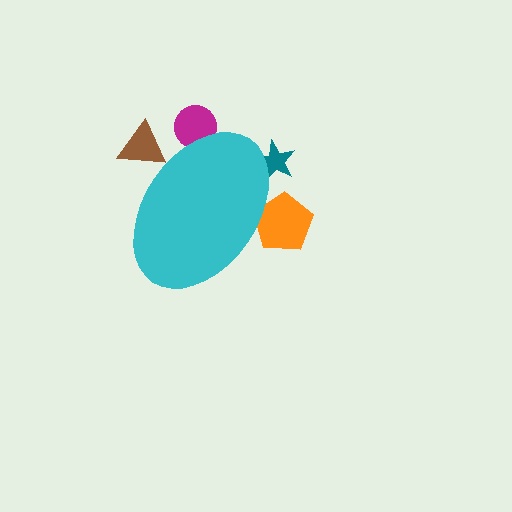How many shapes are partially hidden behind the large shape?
4 shapes are partially hidden.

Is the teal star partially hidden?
Yes, the teal star is partially hidden behind the cyan ellipse.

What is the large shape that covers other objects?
A cyan ellipse.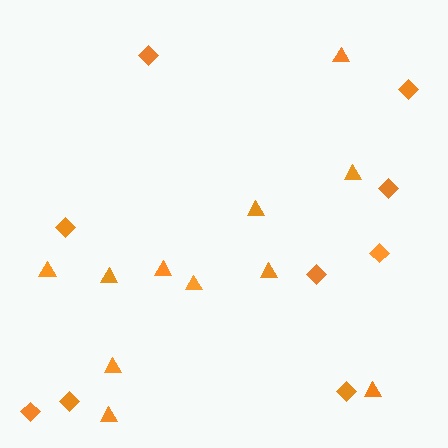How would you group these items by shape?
There are 2 groups: one group of triangles (11) and one group of diamonds (9).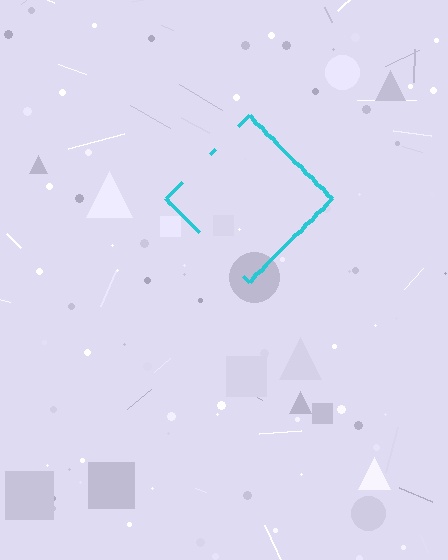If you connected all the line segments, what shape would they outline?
They would outline a diamond.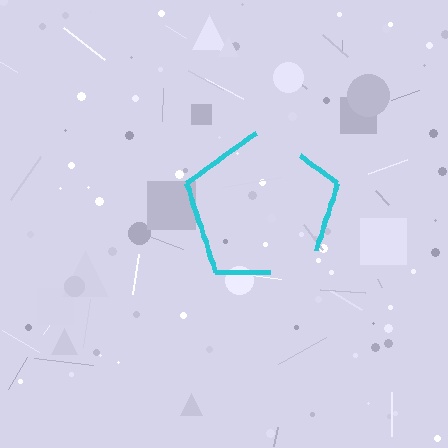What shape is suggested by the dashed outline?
The dashed outline suggests a pentagon.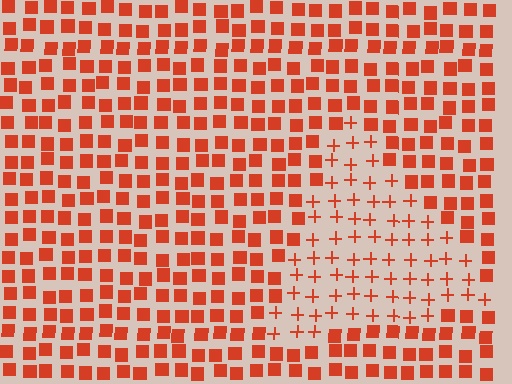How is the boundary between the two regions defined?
The boundary is defined by a change in element shape: plus signs inside vs. squares outside. All elements share the same color and spacing.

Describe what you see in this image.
The image is filled with small red elements arranged in a uniform grid. A triangle-shaped region contains plus signs, while the surrounding area contains squares. The boundary is defined purely by the change in element shape.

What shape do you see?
I see a triangle.